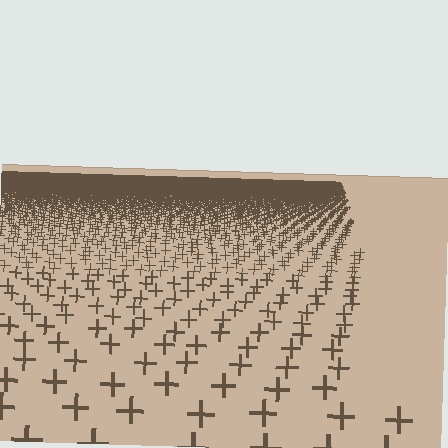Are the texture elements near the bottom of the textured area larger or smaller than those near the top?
Larger. Near the bottom, elements are closer to the viewer and appear at a bigger on-screen size.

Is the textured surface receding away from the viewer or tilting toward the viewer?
The surface is receding away from the viewer. Texture elements get smaller and denser toward the top.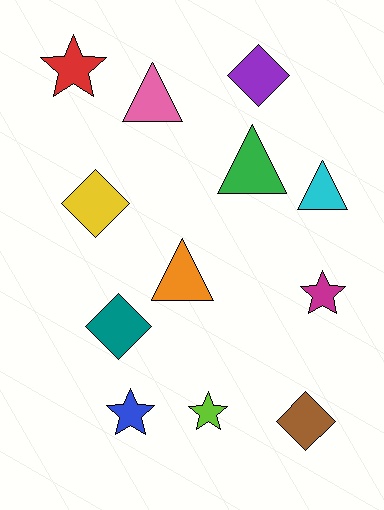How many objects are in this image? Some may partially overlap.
There are 12 objects.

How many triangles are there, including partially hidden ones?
There are 4 triangles.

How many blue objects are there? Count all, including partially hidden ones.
There is 1 blue object.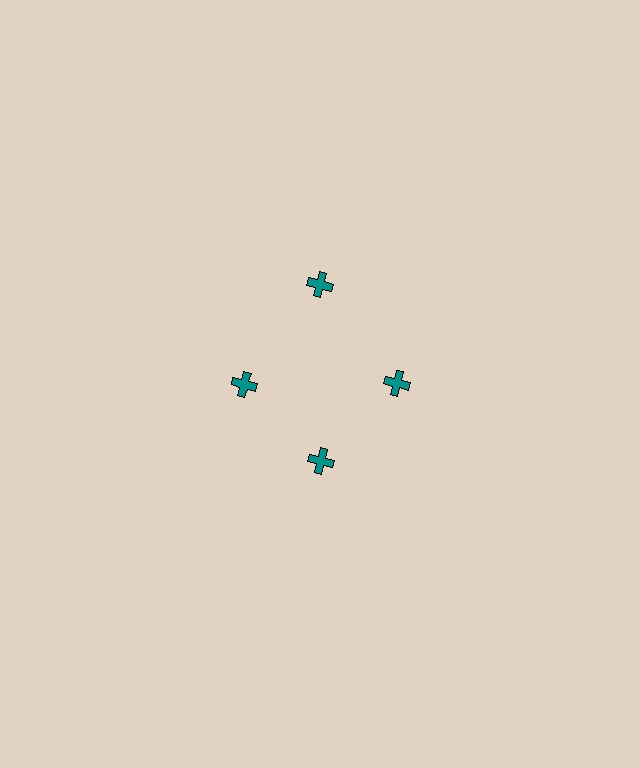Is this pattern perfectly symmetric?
No. The 4 teal crosses are arranged in a ring, but one element near the 12 o'clock position is pushed outward from the center, breaking the 4-fold rotational symmetry.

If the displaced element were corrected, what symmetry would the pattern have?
It would have 4-fold rotational symmetry — the pattern would map onto itself every 90 degrees.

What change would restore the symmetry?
The symmetry would be restored by moving it inward, back onto the ring so that all 4 crosses sit at equal angles and equal distance from the center.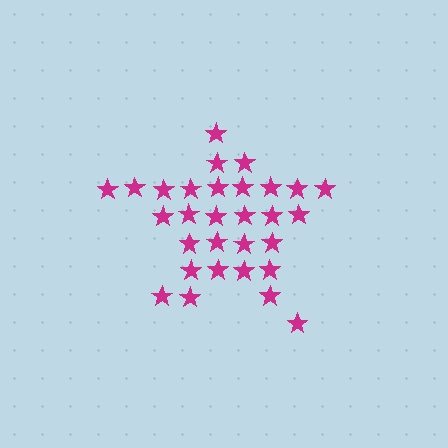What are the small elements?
The small elements are stars.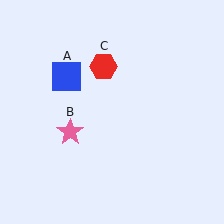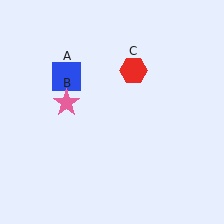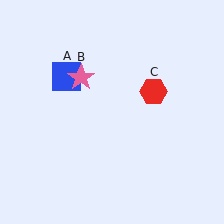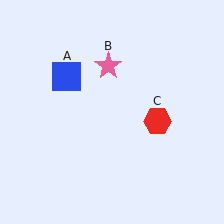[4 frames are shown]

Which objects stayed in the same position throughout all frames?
Blue square (object A) remained stationary.